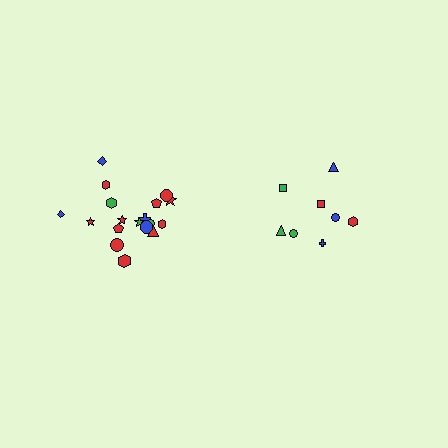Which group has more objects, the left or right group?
The left group.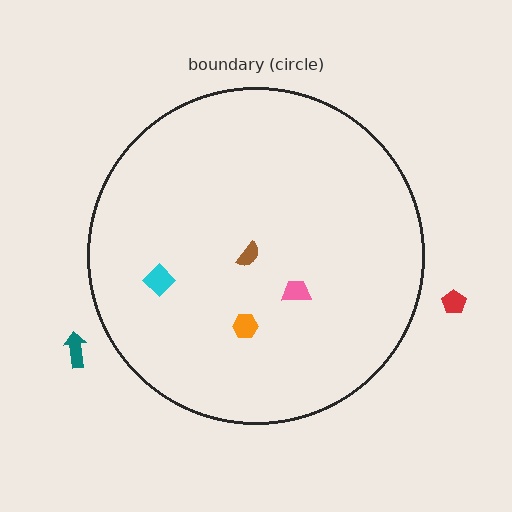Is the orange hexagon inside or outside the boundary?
Inside.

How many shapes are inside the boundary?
4 inside, 2 outside.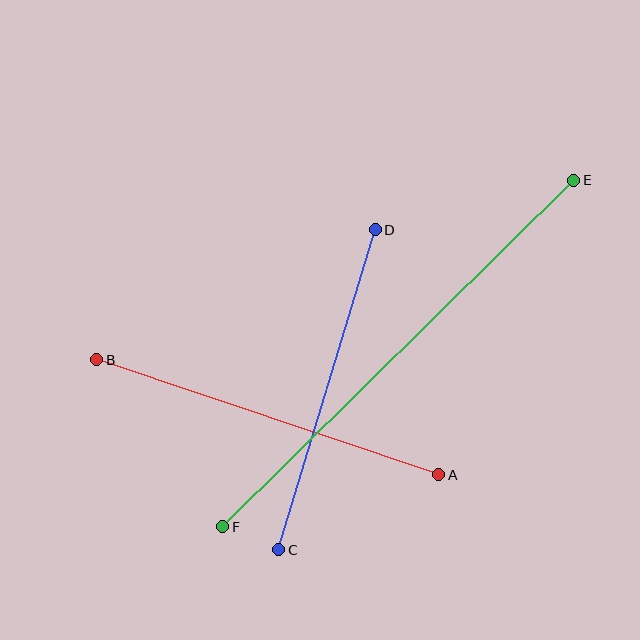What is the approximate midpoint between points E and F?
The midpoint is at approximately (398, 354) pixels.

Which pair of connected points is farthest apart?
Points E and F are farthest apart.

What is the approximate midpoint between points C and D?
The midpoint is at approximately (327, 390) pixels.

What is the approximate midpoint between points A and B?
The midpoint is at approximately (268, 417) pixels.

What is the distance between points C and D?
The distance is approximately 334 pixels.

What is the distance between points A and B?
The distance is approximately 361 pixels.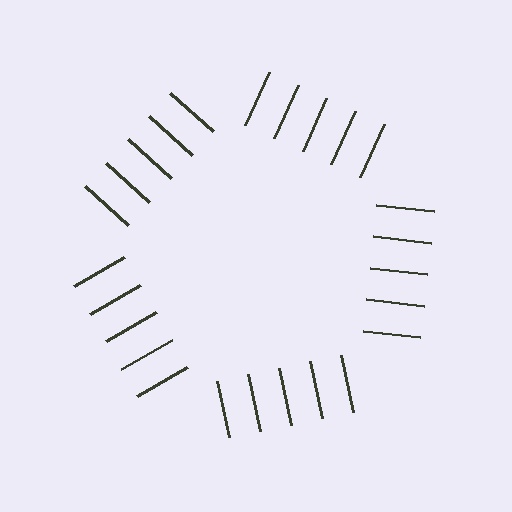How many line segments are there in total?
25 — 5 along each of the 5 edges.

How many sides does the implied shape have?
5 sides — the line-ends trace a pentagon.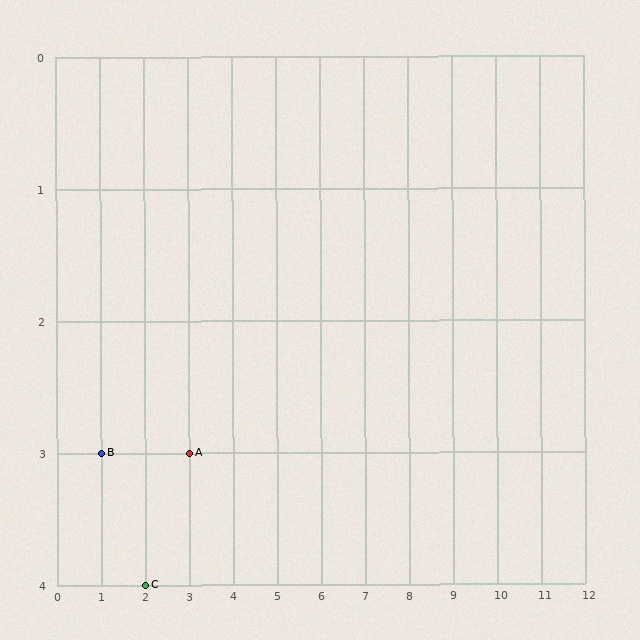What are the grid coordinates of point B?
Point B is at grid coordinates (1, 3).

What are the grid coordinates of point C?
Point C is at grid coordinates (2, 4).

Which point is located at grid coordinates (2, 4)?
Point C is at (2, 4).